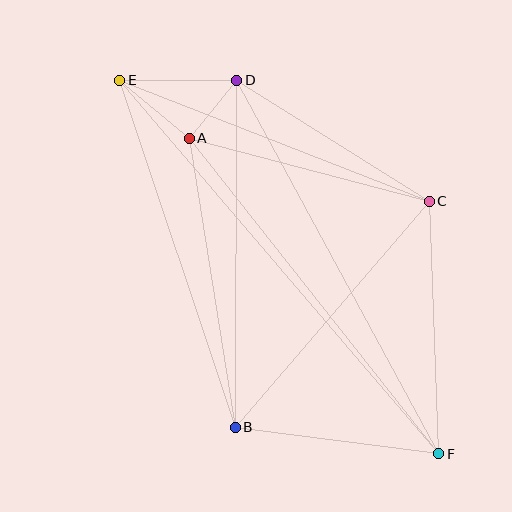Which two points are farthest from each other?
Points E and F are farthest from each other.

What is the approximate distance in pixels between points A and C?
The distance between A and C is approximately 248 pixels.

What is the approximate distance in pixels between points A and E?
The distance between A and E is approximately 91 pixels.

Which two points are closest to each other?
Points A and D are closest to each other.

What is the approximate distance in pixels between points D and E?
The distance between D and E is approximately 117 pixels.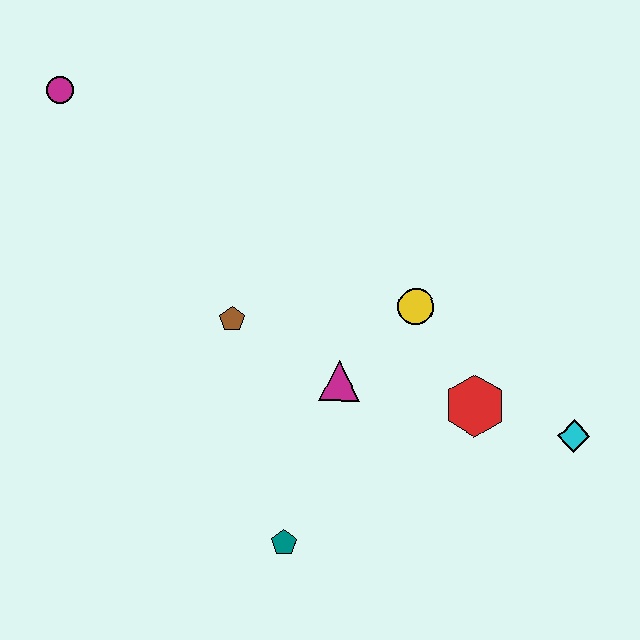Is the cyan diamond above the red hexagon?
No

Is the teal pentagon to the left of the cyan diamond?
Yes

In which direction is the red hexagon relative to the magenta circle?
The red hexagon is to the right of the magenta circle.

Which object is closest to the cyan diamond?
The red hexagon is closest to the cyan diamond.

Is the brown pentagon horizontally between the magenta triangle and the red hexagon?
No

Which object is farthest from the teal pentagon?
The magenta circle is farthest from the teal pentagon.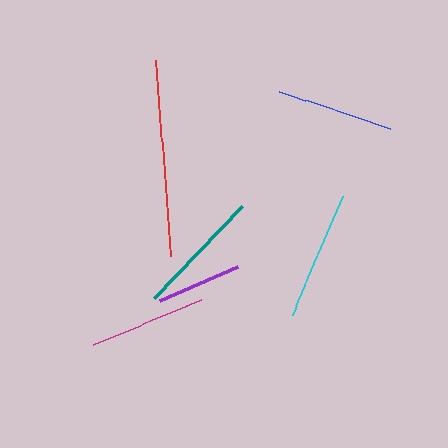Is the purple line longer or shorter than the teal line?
The teal line is longer than the purple line.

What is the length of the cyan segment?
The cyan segment is approximately 128 pixels long.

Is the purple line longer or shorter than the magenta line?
The magenta line is longer than the purple line.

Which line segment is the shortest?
The purple line is the shortest at approximately 85 pixels.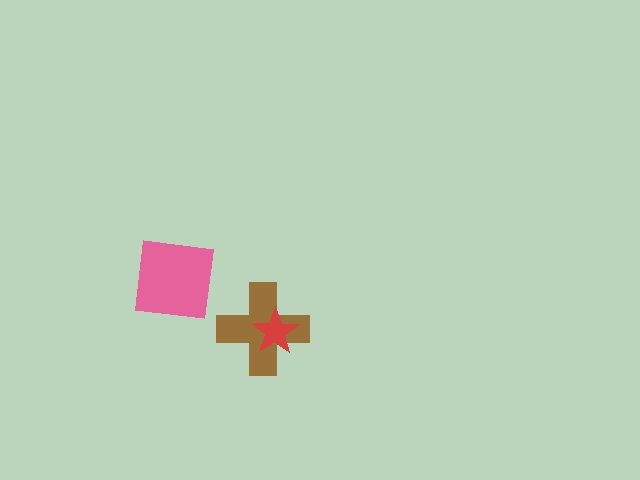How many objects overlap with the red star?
1 object overlaps with the red star.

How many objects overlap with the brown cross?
1 object overlaps with the brown cross.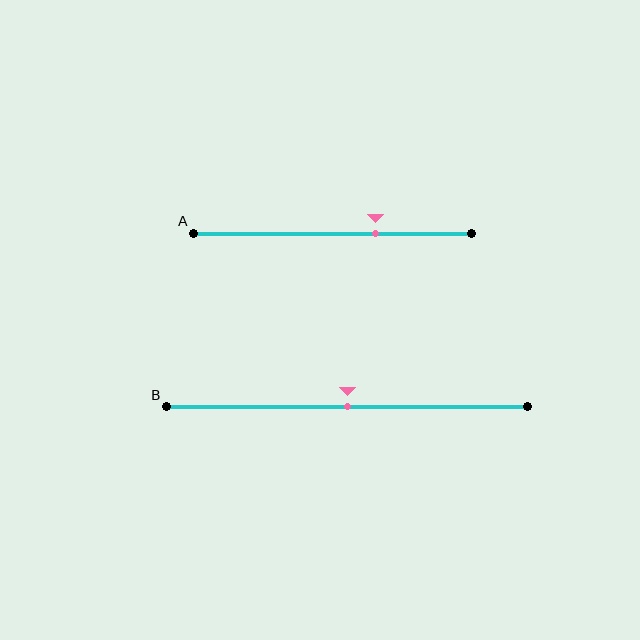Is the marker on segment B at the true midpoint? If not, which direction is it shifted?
Yes, the marker on segment B is at the true midpoint.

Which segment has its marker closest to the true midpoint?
Segment B has its marker closest to the true midpoint.